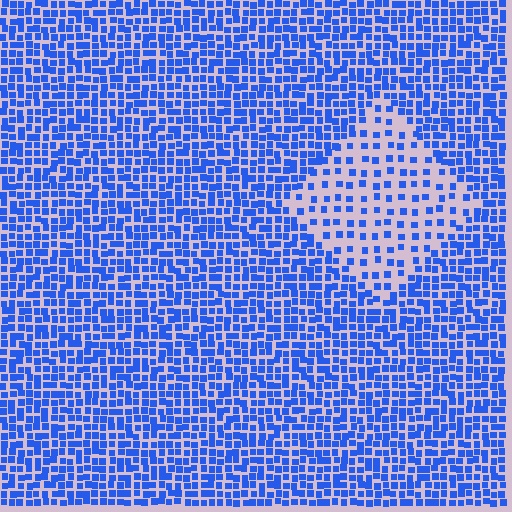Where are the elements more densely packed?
The elements are more densely packed outside the diamond boundary.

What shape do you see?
I see a diamond.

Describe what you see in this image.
The image contains small blue elements arranged at two different densities. A diamond-shaped region is visible where the elements are less densely packed than the surrounding area.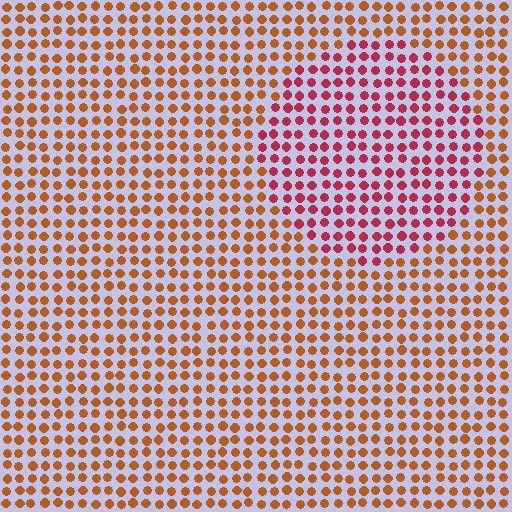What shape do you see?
I see a circle.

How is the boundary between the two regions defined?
The boundary is defined purely by a slight shift in hue (about 40 degrees). Spacing, size, and orientation are identical on both sides.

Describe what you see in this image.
The image is filled with small brown elements in a uniform arrangement. A circle-shaped region is visible where the elements are tinted to a slightly different hue, forming a subtle color boundary.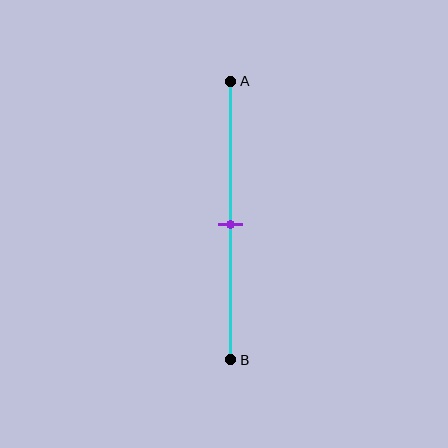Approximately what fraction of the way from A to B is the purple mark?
The purple mark is approximately 50% of the way from A to B.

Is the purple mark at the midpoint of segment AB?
Yes, the mark is approximately at the midpoint.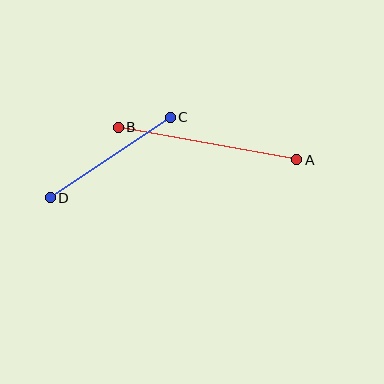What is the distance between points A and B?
The distance is approximately 181 pixels.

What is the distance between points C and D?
The distance is approximately 144 pixels.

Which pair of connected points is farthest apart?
Points A and B are farthest apart.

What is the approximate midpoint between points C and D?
The midpoint is at approximately (110, 158) pixels.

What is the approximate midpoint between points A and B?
The midpoint is at approximately (208, 143) pixels.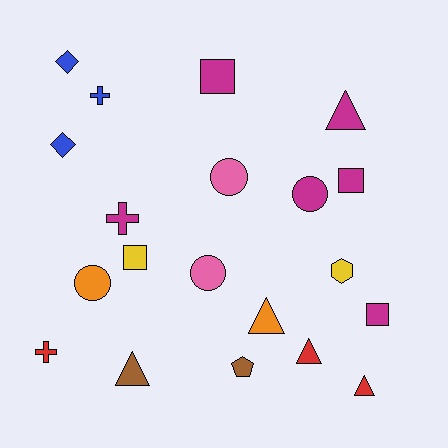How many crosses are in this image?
There are 3 crosses.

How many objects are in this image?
There are 20 objects.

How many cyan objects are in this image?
There are no cyan objects.